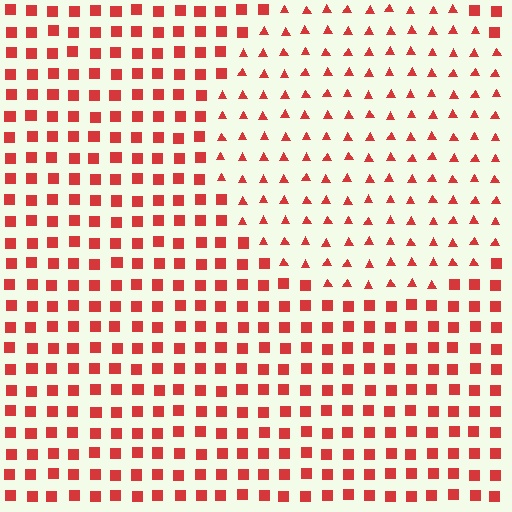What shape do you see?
I see a circle.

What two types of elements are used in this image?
The image uses triangles inside the circle region and squares outside it.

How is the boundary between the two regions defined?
The boundary is defined by a change in element shape: triangles inside vs. squares outside. All elements share the same color and spacing.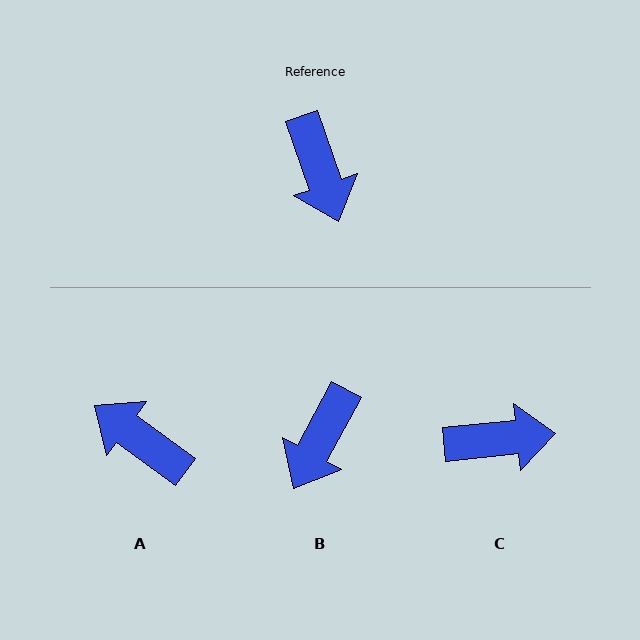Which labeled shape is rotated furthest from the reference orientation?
A, about 146 degrees away.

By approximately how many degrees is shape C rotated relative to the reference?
Approximately 76 degrees counter-clockwise.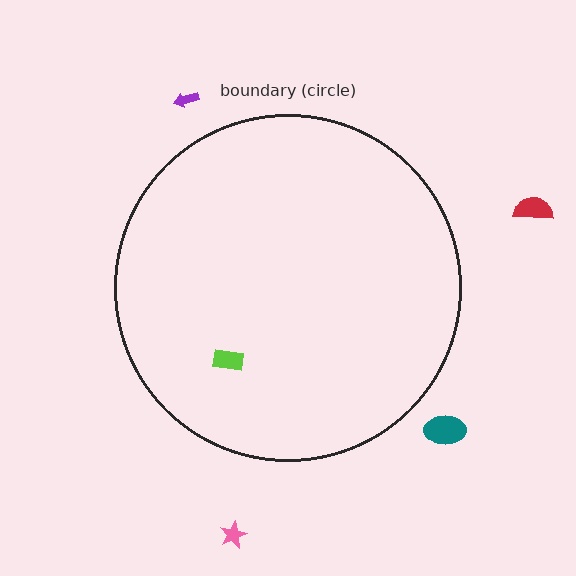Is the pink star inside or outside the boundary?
Outside.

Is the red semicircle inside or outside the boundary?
Outside.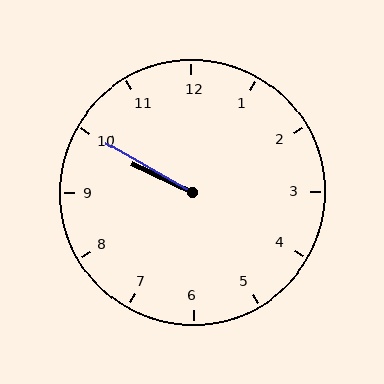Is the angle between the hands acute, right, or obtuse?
It is acute.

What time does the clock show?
9:50.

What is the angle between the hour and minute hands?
Approximately 5 degrees.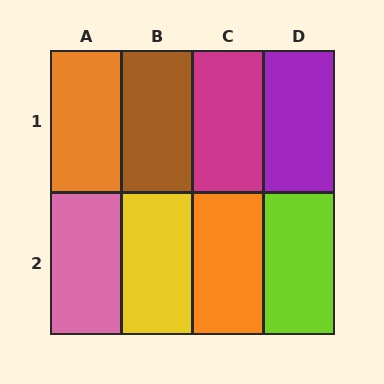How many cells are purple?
1 cell is purple.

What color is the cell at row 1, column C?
Magenta.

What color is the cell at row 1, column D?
Purple.